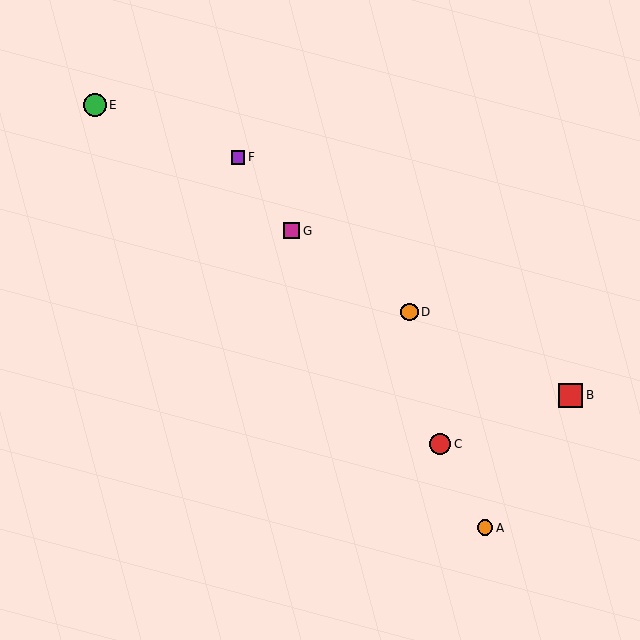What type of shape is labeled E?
Shape E is a green circle.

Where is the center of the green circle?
The center of the green circle is at (95, 105).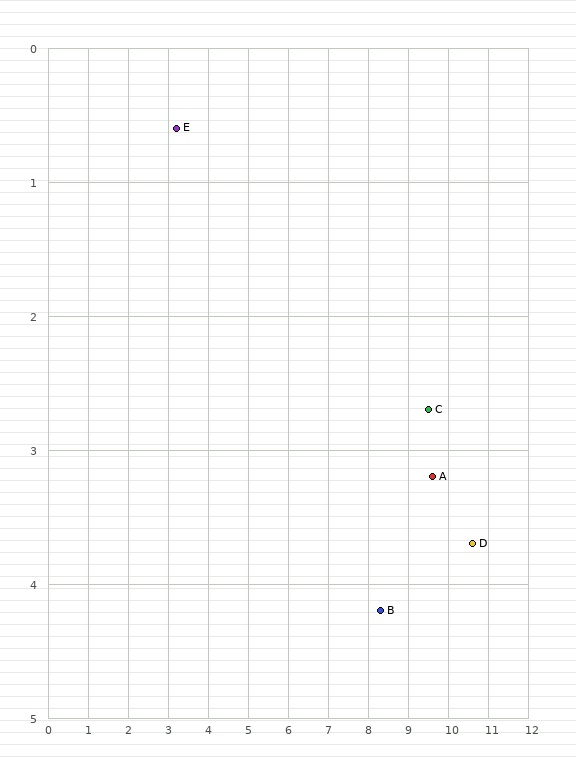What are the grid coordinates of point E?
Point E is at approximately (3.2, 0.6).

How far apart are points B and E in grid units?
Points B and E are about 6.2 grid units apart.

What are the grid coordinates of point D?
Point D is at approximately (10.6, 3.7).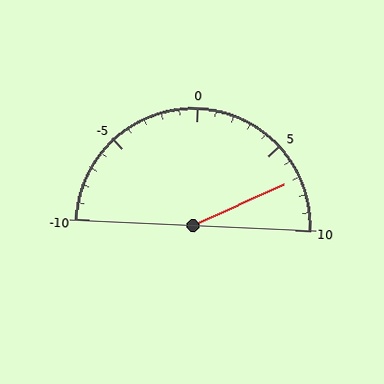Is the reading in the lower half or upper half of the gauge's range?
The reading is in the upper half of the range (-10 to 10).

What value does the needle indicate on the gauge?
The needle indicates approximately 7.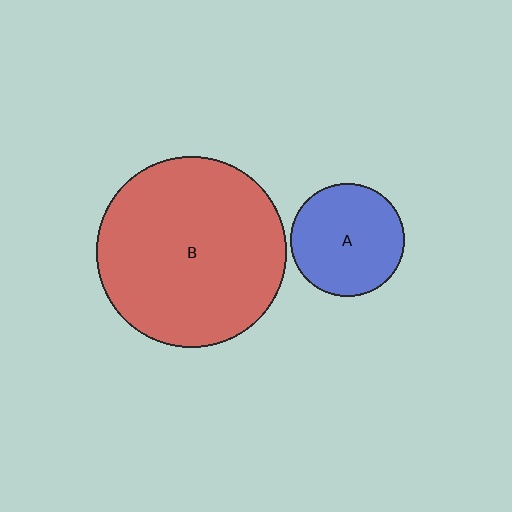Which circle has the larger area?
Circle B (red).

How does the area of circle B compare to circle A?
Approximately 2.8 times.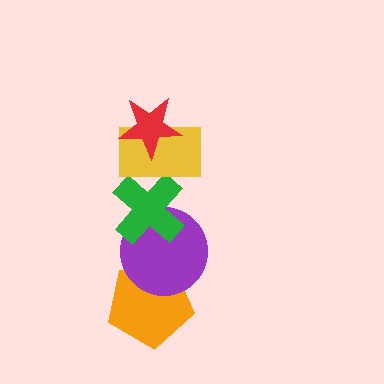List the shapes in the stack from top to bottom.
From top to bottom: the red star, the yellow rectangle, the green cross, the purple circle, the orange pentagon.